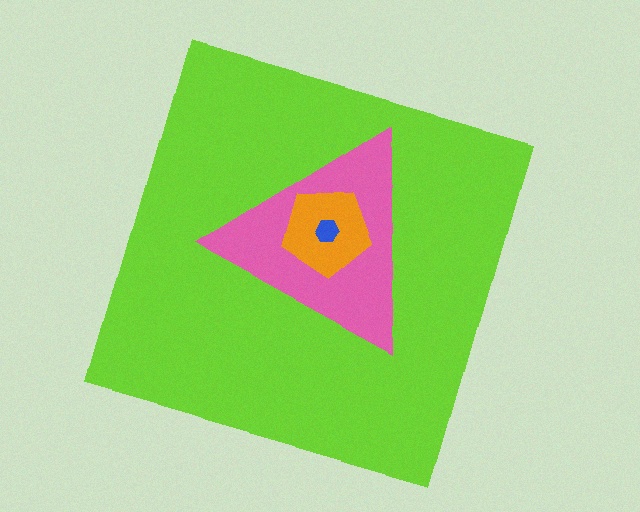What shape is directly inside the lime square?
The pink triangle.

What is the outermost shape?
The lime square.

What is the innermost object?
The blue hexagon.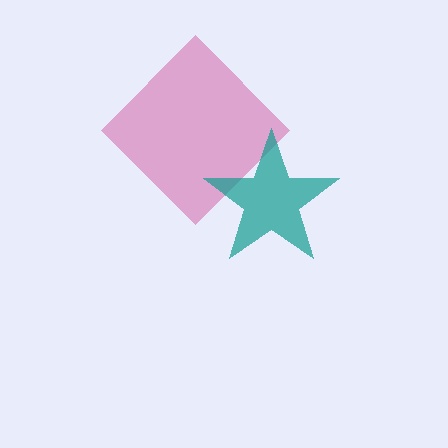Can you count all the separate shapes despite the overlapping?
Yes, there are 2 separate shapes.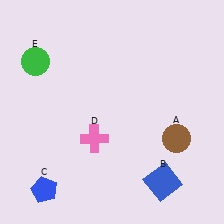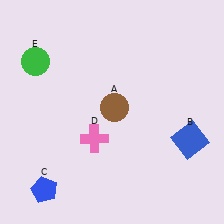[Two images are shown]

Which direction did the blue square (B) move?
The blue square (B) moved up.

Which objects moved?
The objects that moved are: the brown circle (A), the blue square (B).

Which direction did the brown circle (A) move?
The brown circle (A) moved left.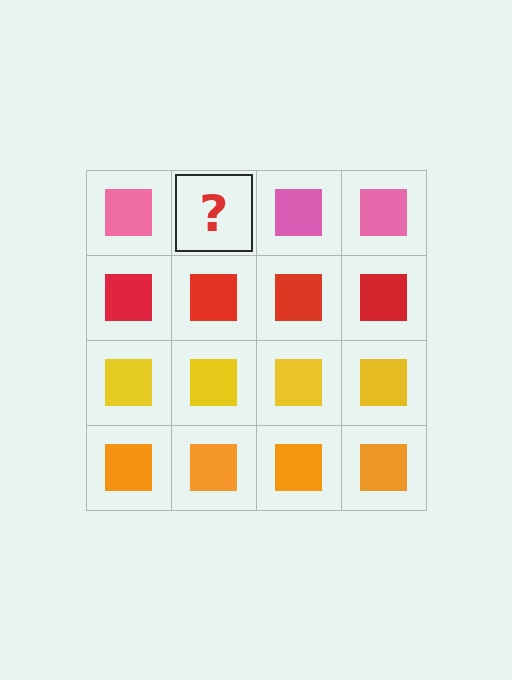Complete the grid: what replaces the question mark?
The question mark should be replaced with a pink square.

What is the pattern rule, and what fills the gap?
The rule is that each row has a consistent color. The gap should be filled with a pink square.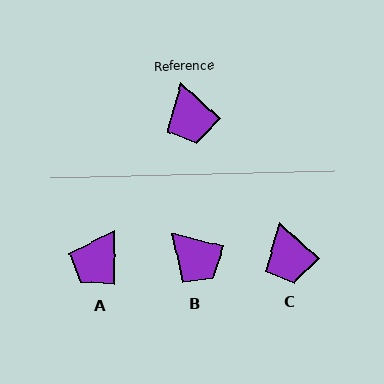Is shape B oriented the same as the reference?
No, it is off by about 28 degrees.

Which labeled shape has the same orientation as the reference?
C.